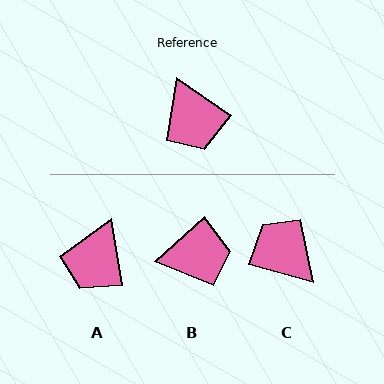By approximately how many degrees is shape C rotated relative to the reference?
Approximately 160 degrees clockwise.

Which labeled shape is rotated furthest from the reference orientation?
C, about 160 degrees away.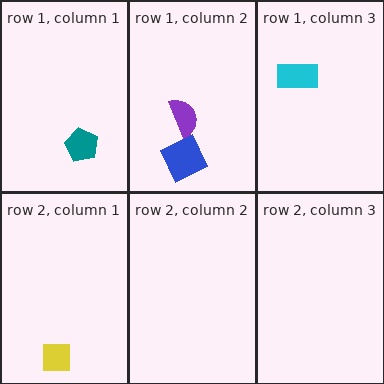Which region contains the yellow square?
The row 2, column 1 region.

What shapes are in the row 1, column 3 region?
The cyan rectangle.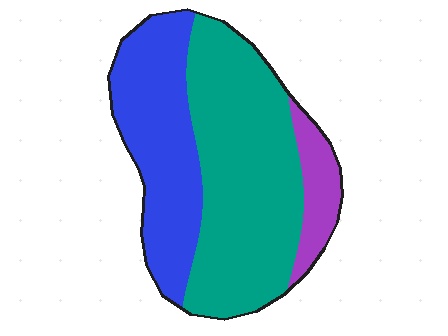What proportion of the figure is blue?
Blue takes up between a third and a half of the figure.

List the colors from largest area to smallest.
From largest to smallest: teal, blue, purple.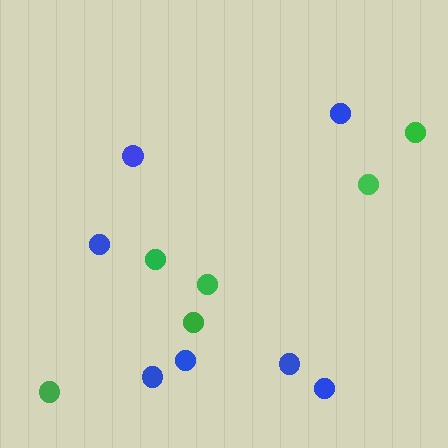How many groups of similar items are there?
There are 2 groups: one group of blue circles (7) and one group of green circles (6).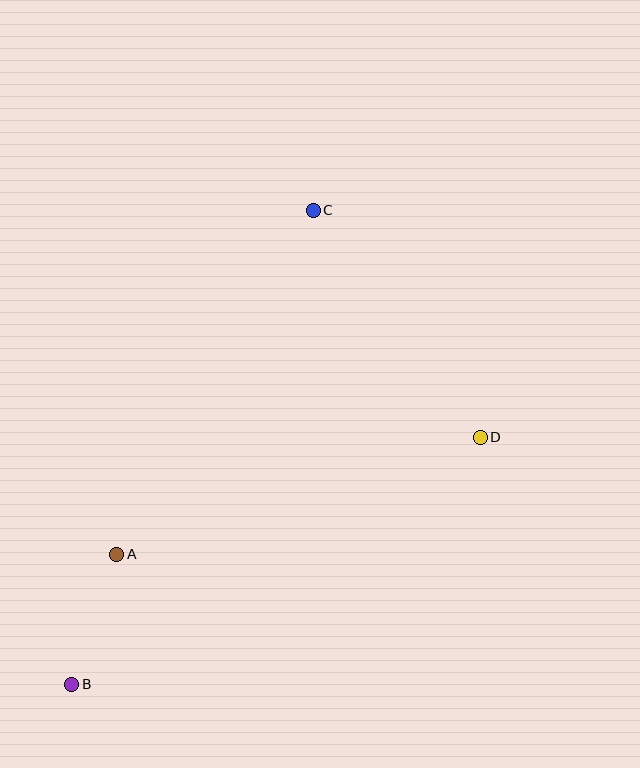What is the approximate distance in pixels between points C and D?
The distance between C and D is approximately 282 pixels.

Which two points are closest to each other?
Points A and B are closest to each other.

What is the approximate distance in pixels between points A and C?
The distance between A and C is approximately 396 pixels.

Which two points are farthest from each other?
Points B and C are farthest from each other.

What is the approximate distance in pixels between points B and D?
The distance between B and D is approximately 478 pixels.